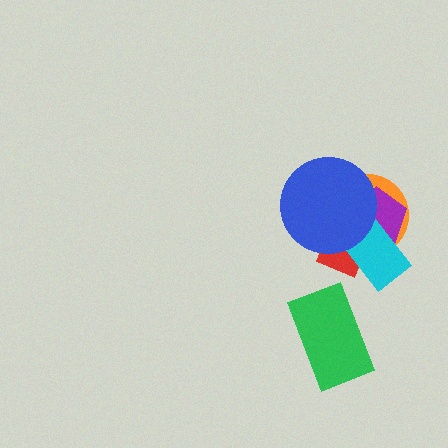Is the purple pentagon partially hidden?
Yes, it is partially covered by another shape.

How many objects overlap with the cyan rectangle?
4 objects overlap with the cyan rectangle.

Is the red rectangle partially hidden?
Yes, it is partially covered by another shape.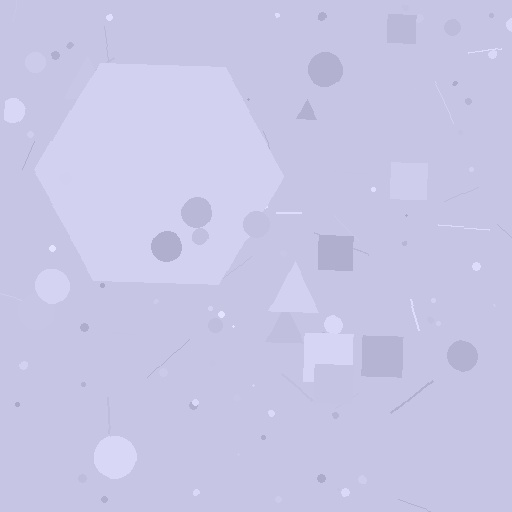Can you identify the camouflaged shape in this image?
The camouflaged shape is a hexagon.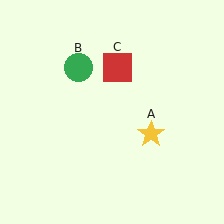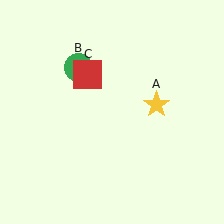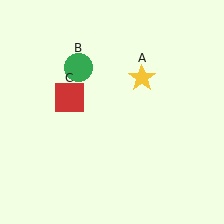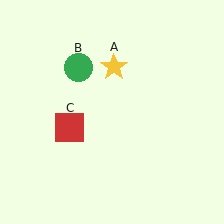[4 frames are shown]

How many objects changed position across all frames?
2 objects changed position: yellow star (object A), red square (object C).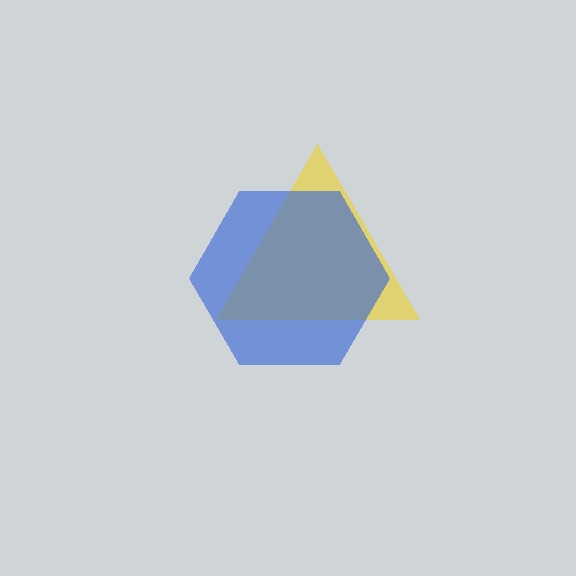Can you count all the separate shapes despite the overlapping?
Yes, there are 2 separate shapes.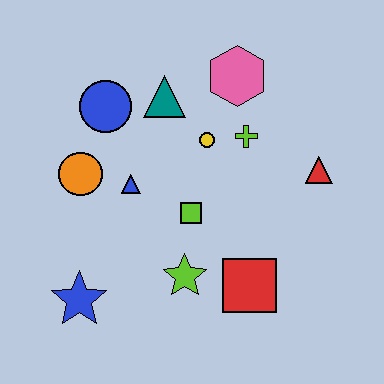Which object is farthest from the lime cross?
The blue star is farthest from the lime cross.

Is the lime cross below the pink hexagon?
Yes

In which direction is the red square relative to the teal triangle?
The red square is below the teal triangle.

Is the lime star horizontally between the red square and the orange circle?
Yes